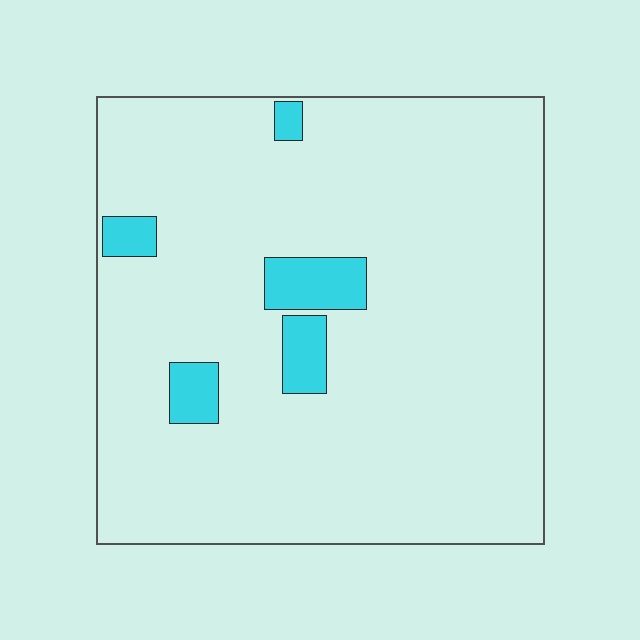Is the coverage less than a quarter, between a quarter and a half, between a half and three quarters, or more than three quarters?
Less than a quarter.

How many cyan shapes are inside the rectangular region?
5.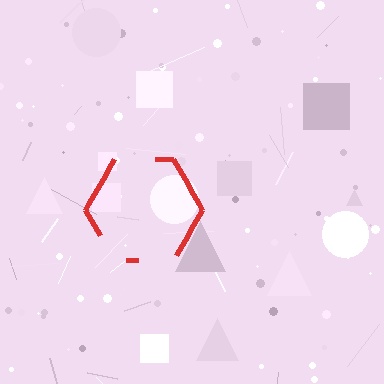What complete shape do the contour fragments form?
The contour fragments form a hexagon.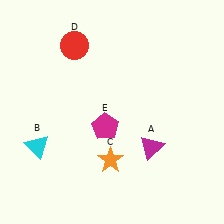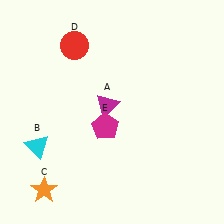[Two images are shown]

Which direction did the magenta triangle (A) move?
The magenta triangle (A) moved left.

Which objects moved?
The objects that moved are: the magenta triangle (A), the orange star (C).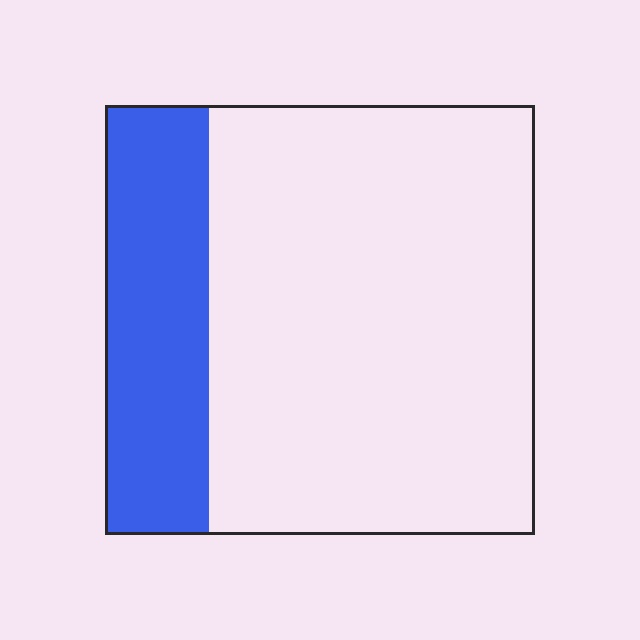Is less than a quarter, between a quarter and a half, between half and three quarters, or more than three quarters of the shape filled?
Less than a quarter.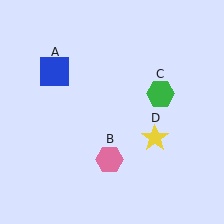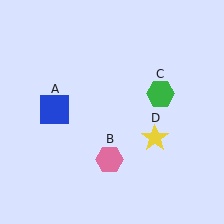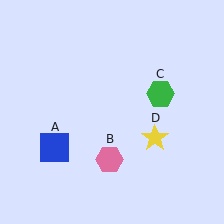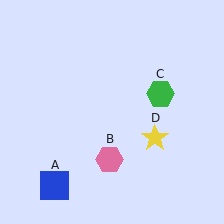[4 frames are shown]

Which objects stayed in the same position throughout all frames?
Pink hexagon (object B) and green hexagon (object C) and yellow star (object D) remained stationary.